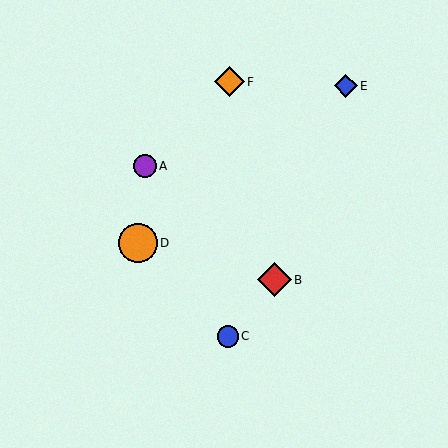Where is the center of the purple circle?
The center of the purple circle is at (145, 166).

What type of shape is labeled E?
Shape E is a blue diamond.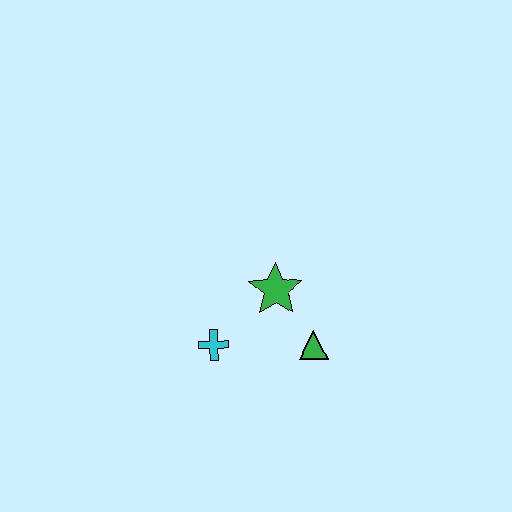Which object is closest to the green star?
The green triangle is closest to the green star.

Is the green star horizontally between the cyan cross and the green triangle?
Yes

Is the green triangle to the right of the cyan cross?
Yes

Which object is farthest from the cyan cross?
The green triangle is farthest from the cyan cross.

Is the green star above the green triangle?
Yes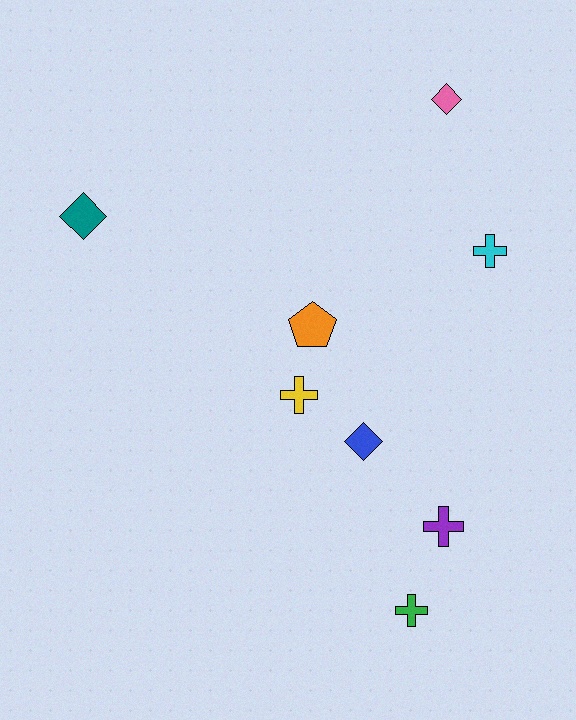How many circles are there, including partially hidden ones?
There are no circles.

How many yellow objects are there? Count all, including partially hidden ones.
There is 1 yellow object.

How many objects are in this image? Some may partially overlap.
There are 8 objects.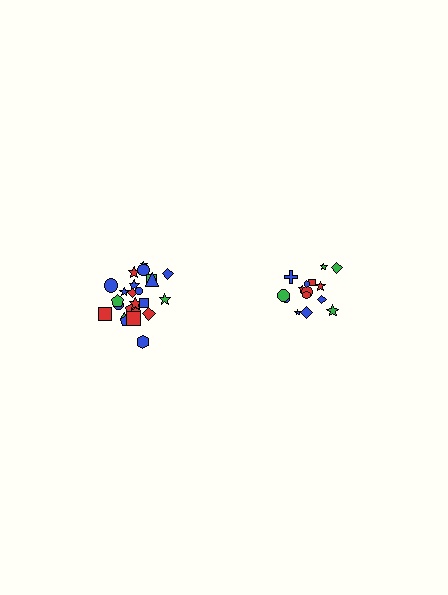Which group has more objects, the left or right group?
The left group.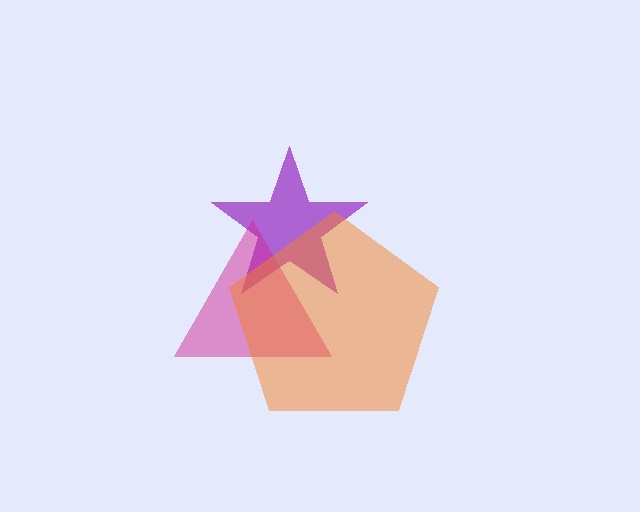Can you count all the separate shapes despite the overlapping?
Yes, there are 3 separate shapes.